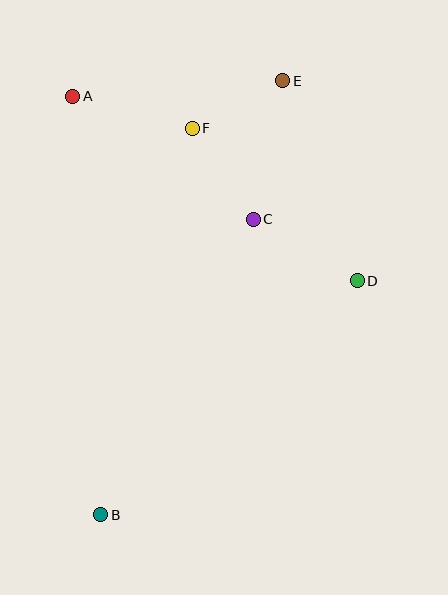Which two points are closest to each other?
Points E and F are closest to each other.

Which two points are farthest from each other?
Points B and E are farthest from each other.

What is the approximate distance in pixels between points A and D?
The distance between A and D is approximately 339 pixels.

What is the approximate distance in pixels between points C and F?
The distance between C and F is approximately 110 pixels.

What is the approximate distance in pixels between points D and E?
The distance between D and E is approximately 213 pixels.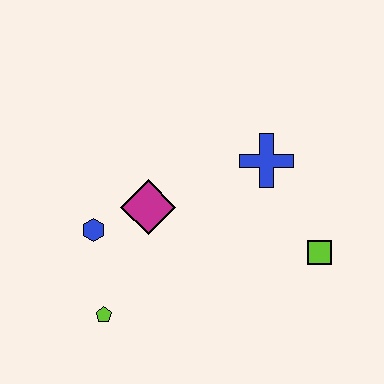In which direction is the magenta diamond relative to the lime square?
The magenta diamond is to the left of the lime square.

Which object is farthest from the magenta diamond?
The lime square is farthest from the magenta diamond.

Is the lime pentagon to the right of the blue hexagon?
Yes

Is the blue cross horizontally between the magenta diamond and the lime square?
Yes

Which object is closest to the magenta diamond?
The blue hexagon is closest to the magenta diamond.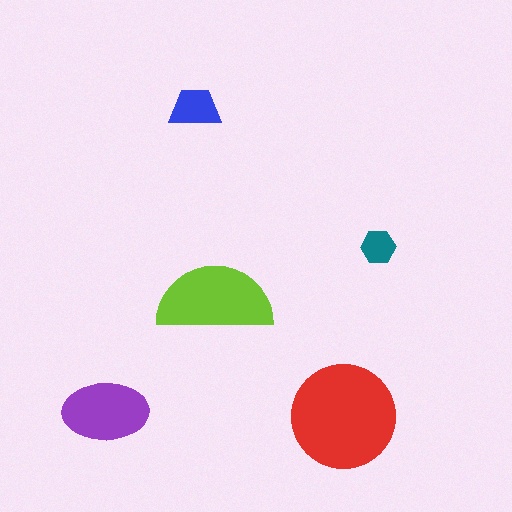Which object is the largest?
The red circle.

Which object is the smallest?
The teal hexagon.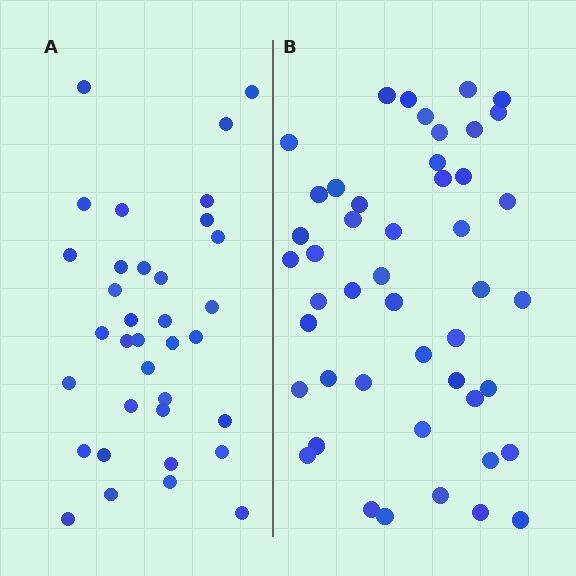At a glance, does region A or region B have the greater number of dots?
Region B (the right region) has more dots.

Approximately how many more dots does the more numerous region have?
Region B has roughly 12 or so more dots than region A.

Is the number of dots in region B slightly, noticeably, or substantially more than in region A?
Region B has noticeably more, but not dramatically so. The ratio is roughly 1.3 to 1.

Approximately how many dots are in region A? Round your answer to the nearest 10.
About 40 dots. (The exact count is 35, which rounds to 40.)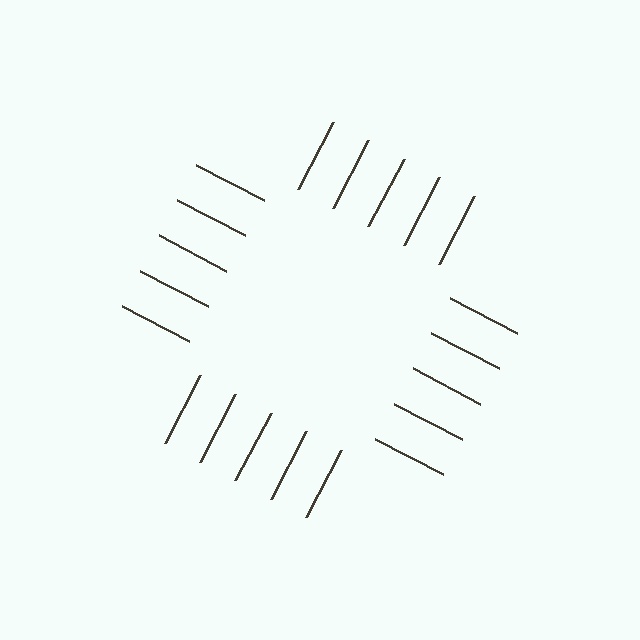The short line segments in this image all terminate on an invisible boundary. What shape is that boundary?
An illusory square — the line segments terminate on its edges but no continuous stroke is drawn.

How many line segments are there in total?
20 — 5 along each of the 4 edges.